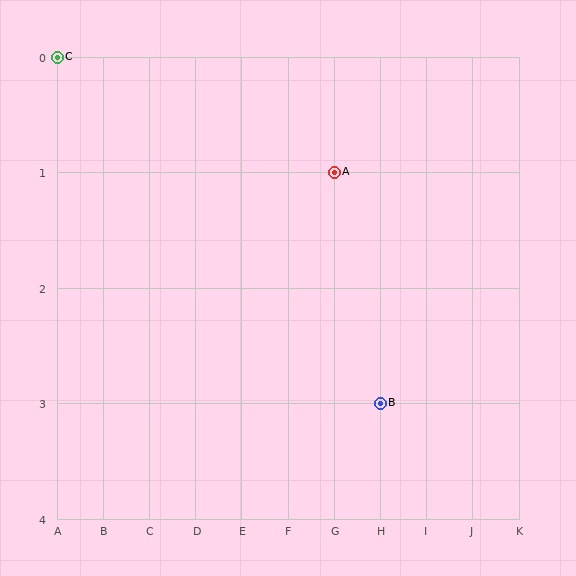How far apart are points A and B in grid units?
Points A and B are 1 column and 2 rows apart (about 2.2 grid units diagonally).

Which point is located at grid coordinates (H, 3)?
Point B is at (H, 3).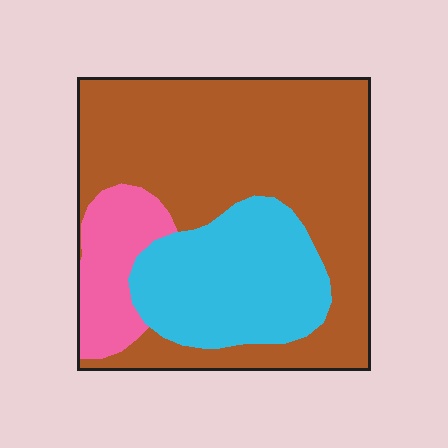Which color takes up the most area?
Brown, at roughly 60%.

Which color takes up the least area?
Pink, at roughly 15%.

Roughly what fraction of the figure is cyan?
Cyan covers around 25% of the figure.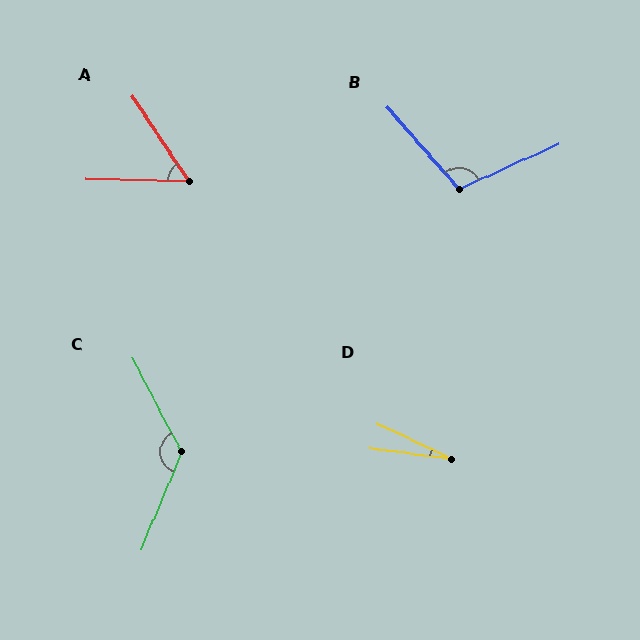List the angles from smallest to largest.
D (18°), A (55°), B (107°), C (130°).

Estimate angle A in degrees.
Approximately 55 degrees.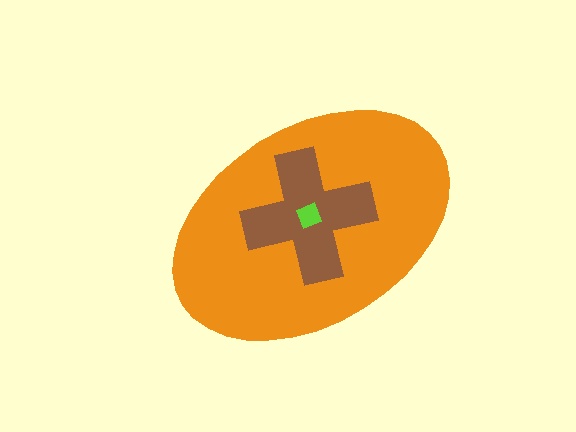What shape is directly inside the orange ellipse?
The brown cross.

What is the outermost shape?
The orange ellipse.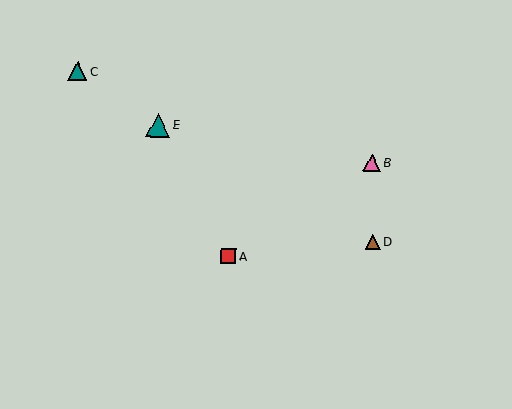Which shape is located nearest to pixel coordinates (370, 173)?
The pink triangle (labeled B) at (372, 163) is nearest to that location.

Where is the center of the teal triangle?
The center of the teal triangle is at (158, 125).